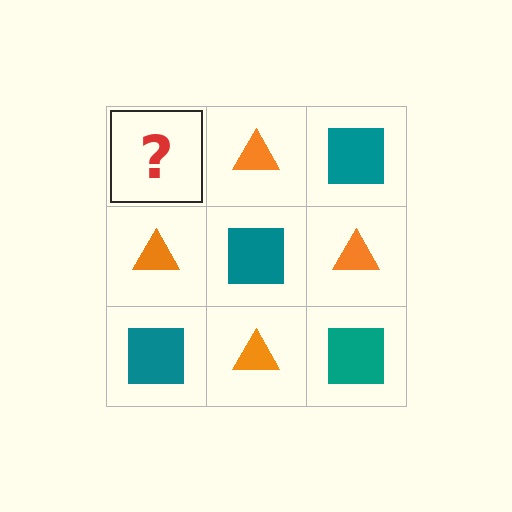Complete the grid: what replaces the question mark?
The question mark should be replaced with a teal square.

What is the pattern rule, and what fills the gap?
The rule is that it alternates teal square and orange triangle in a checkerboard pattern. The gap should be filled with a teal square.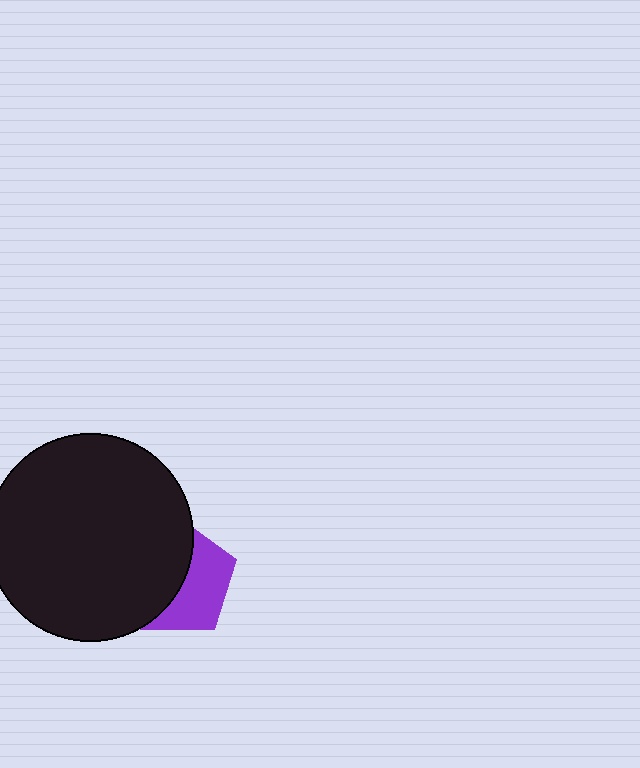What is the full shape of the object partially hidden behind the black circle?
The partially hidden object is a purple pentagon.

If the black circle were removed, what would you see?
You would see the complete purple pentagon.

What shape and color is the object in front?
The object in front is a black circle.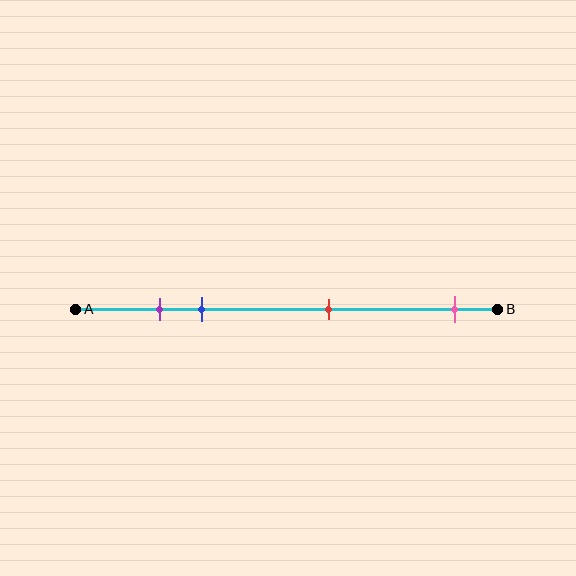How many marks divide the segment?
There are 4 marks dividing the segment.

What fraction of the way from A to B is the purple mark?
The purple mark is approximately 20% (0.2) of the way from A to B.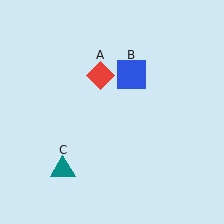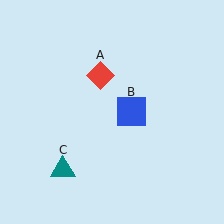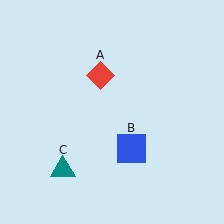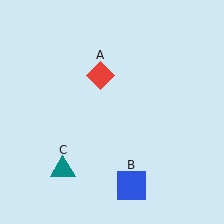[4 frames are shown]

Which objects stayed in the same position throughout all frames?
Red diamond (object A) and teal triangle (object C) remained stationary.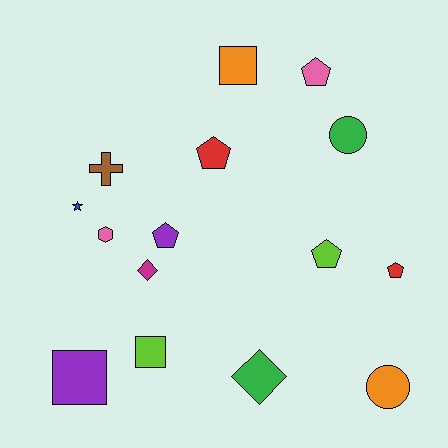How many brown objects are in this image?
There is 1 brown object.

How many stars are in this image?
There is 1 star.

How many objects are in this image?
There are 15 objects.